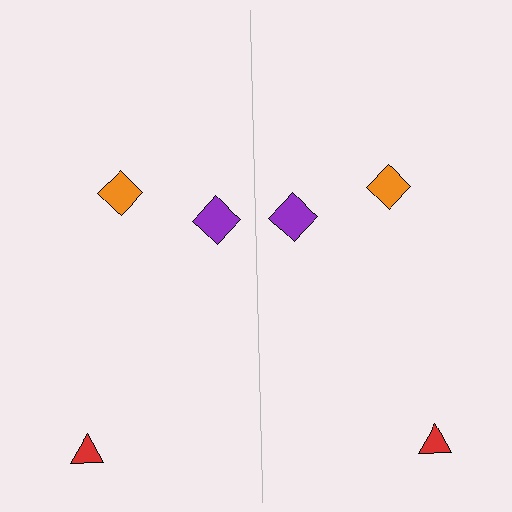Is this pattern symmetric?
Yes, this pattern has bilateral (reflection) symmetry.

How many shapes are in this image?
There are 6 shapes in this image.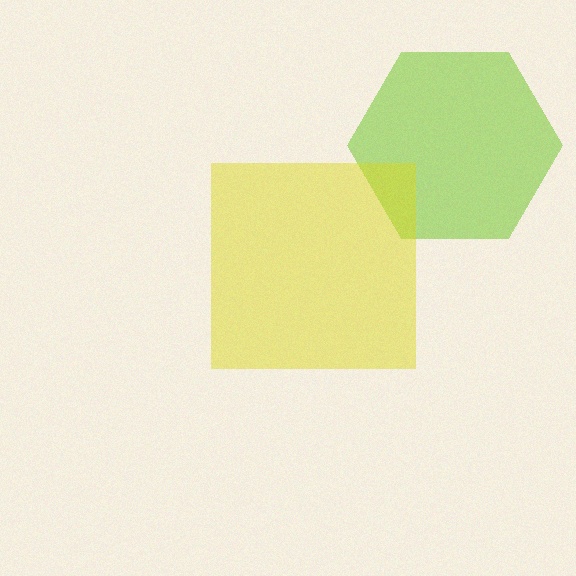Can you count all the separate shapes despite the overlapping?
Yes, there are 2 separate shapes.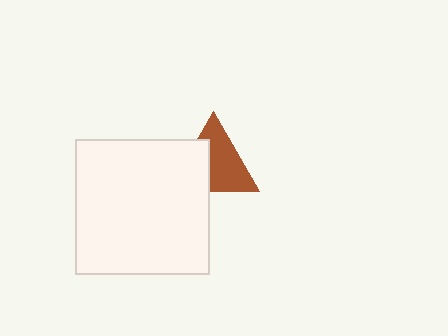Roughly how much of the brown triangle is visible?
About half of it is visible (roughly 62%).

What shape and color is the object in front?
The object in front is a white square.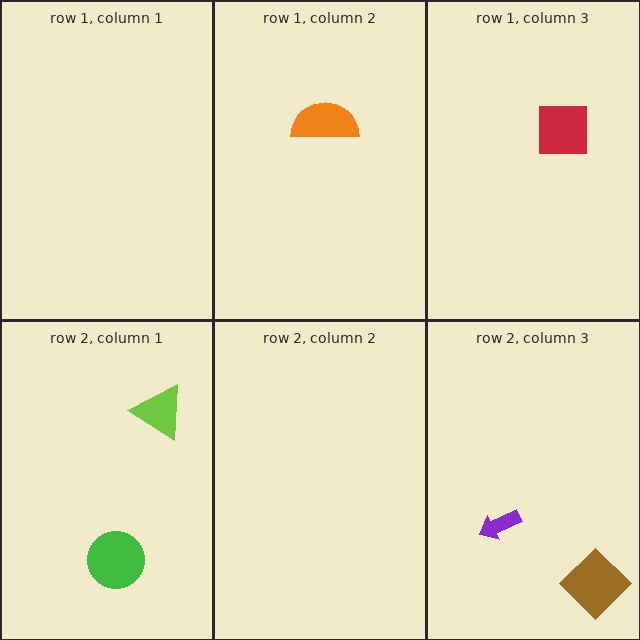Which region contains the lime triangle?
The row 2, column 1 region.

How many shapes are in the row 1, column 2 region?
1.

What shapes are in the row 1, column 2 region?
The orange semicircle.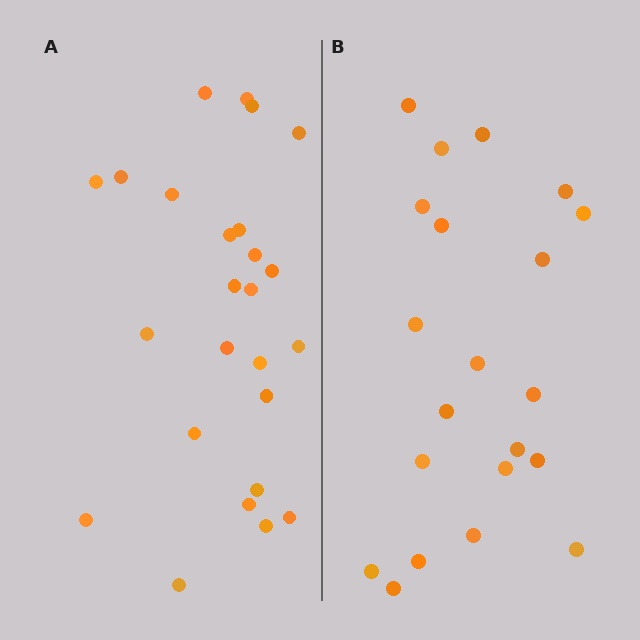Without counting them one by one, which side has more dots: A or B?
Region A (the left region) has more dots.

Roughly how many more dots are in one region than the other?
Region A has about 4 more dots than region B.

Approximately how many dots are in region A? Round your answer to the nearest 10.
About 20 dots. (The exact count is 25, which rounds to 20.)